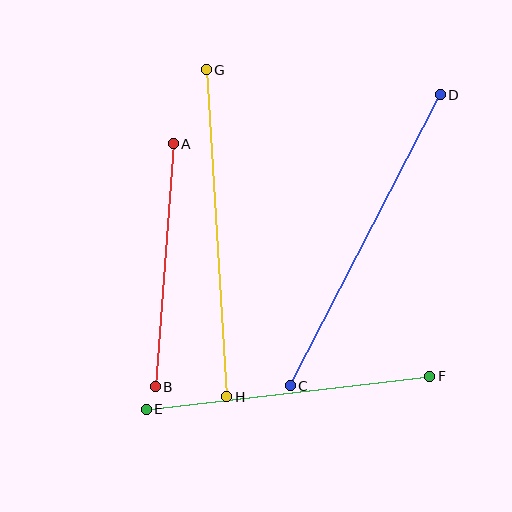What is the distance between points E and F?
The distance is approximately 286 pixels.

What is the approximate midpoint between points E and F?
The midpoint is at approximately (288, 393) pixels.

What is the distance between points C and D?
The distance is approximately 328 pixels.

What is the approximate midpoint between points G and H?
The midpoint is at approximately (216, 233) pixels.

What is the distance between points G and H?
The distance is approximately 328 pixels.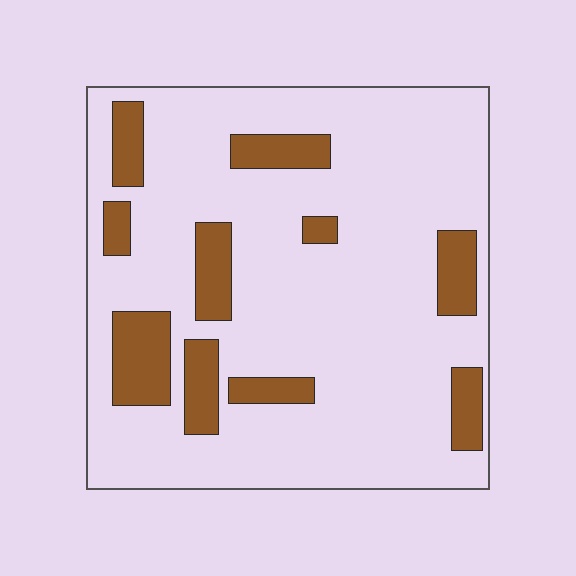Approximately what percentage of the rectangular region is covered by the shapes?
Approximately 20%.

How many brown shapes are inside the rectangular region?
10.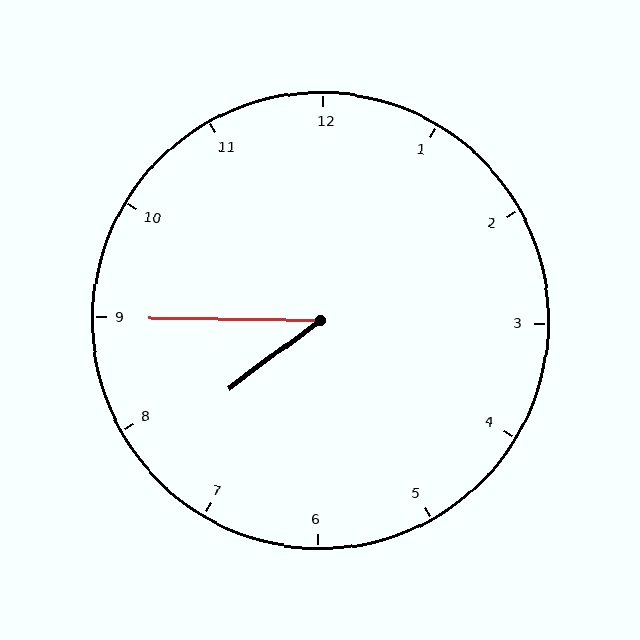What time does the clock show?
7:45.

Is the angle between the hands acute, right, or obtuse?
It is acute.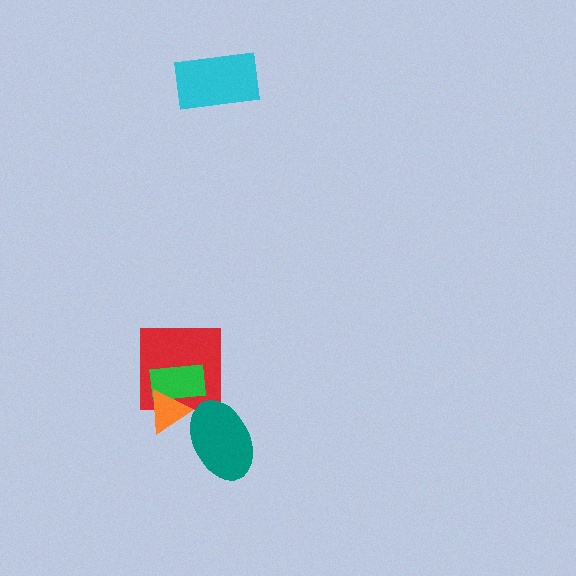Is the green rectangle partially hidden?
Yes, it is partially covered by another shape.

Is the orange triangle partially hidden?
Yes, it is partially covered by another shape.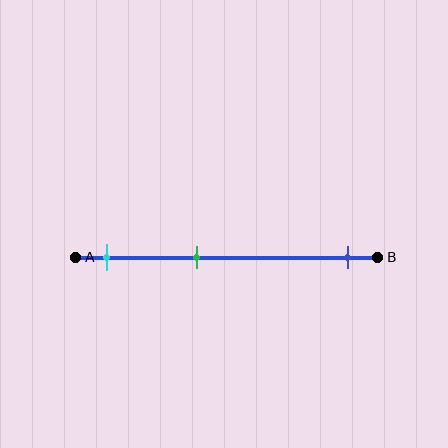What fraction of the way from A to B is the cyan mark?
The cyan mark is approximately 10% (0.1) of the way from A to B.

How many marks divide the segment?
There are 3 marks dividing the segment.